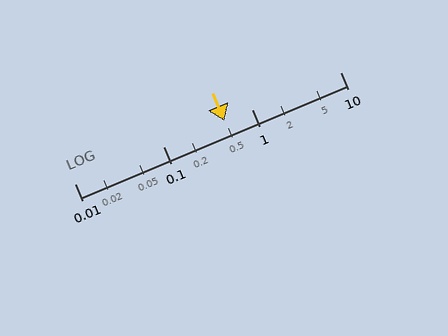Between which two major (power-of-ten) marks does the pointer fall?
The pointer is between 0.1 and 1.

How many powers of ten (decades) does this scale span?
The scale spans 3 decades, from 0.01 to 10.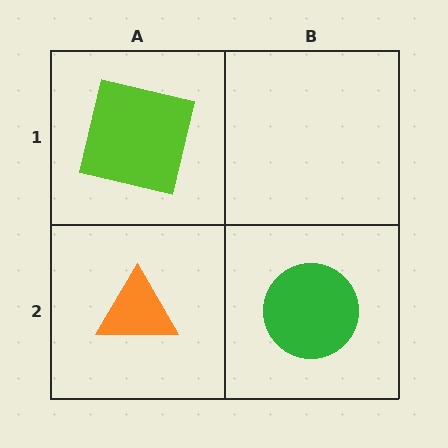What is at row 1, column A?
A lime square.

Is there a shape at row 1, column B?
No, that cell is empty.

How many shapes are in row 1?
1 shape.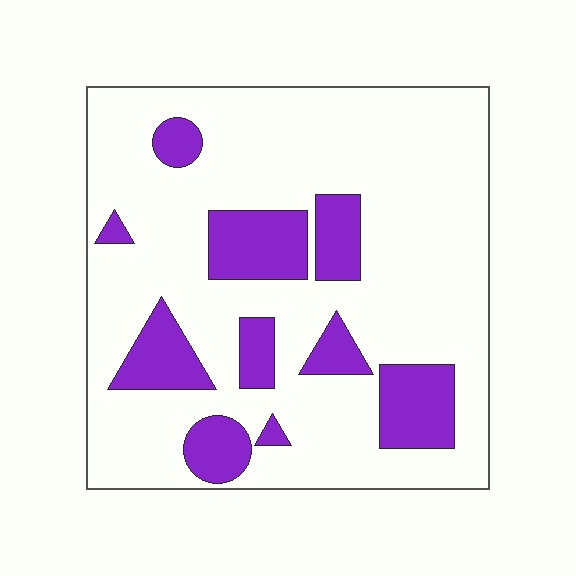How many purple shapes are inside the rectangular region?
10.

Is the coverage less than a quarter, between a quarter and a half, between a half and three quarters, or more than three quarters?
Less than a quarter.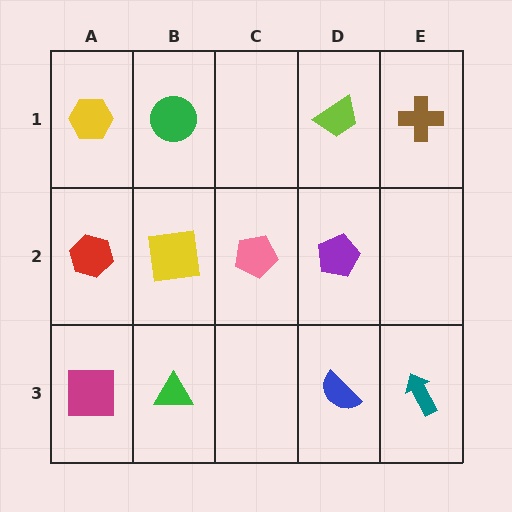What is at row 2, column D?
A purple pentagon.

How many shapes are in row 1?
4 shapes.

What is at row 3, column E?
A teal arrow.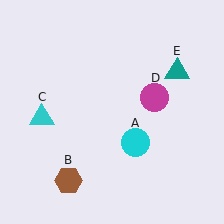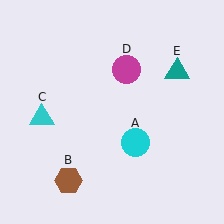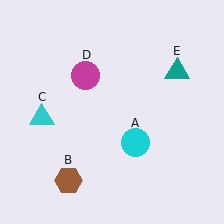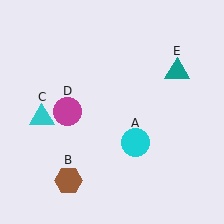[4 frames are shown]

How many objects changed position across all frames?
1 object changed position: magenta circle (object D).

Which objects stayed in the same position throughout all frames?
Cyan circle (object A) and brown hexagon (object B) and cyan triangle (object C) and teal triangle (object E) remained stationary.